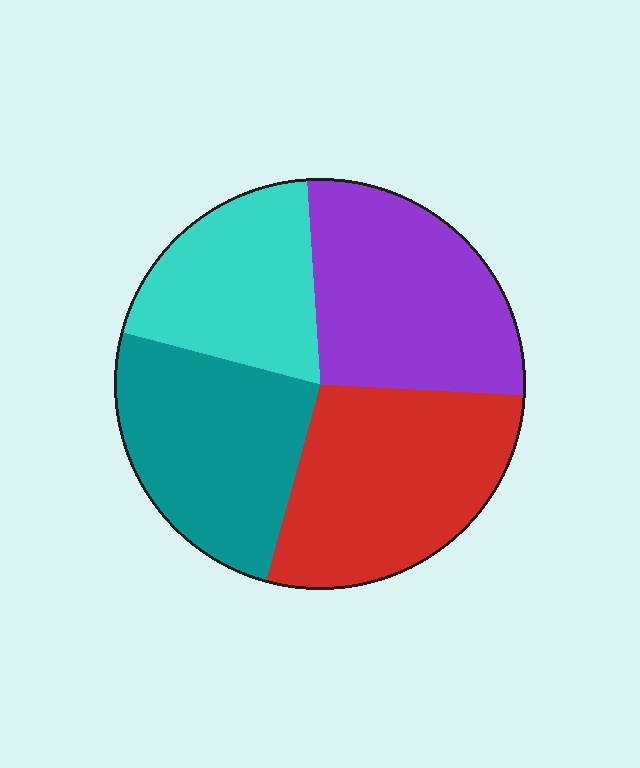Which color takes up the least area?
Cyan, at roughly 20%.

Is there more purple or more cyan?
Purple.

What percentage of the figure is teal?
Teal takes up about one quarter (1/4) of the figure.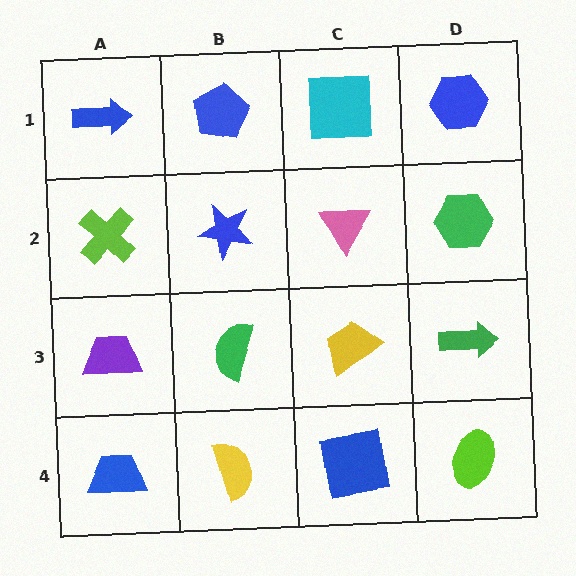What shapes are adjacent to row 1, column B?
A blue star (row 2, column B), a blue arrow (row 1, column A), a cyan square (row 1, column C).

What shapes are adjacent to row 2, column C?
A cyan square (row 1, column C), a yellow trapezoid (row 3, column C), a blue star (row 2, column B), a green hexagon (row 2, column D).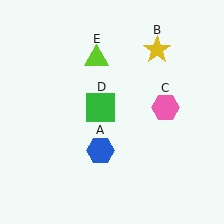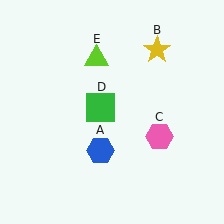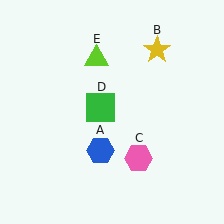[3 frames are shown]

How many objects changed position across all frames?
1 object changed position: pink hexagon (object C).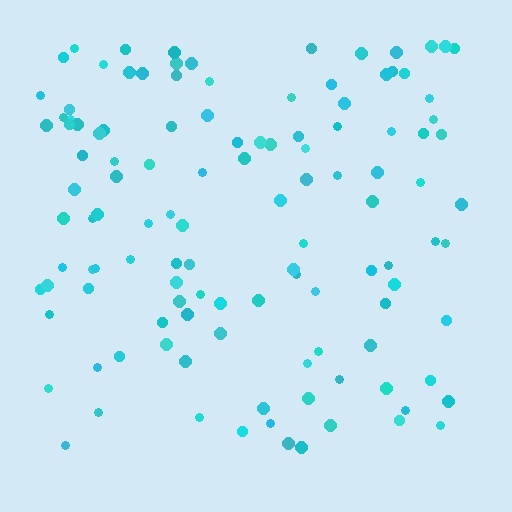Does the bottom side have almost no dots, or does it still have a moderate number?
Still a moderate number, just noticeably fewer than the top.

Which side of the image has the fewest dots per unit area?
The bottom.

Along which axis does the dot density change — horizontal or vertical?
Vertical.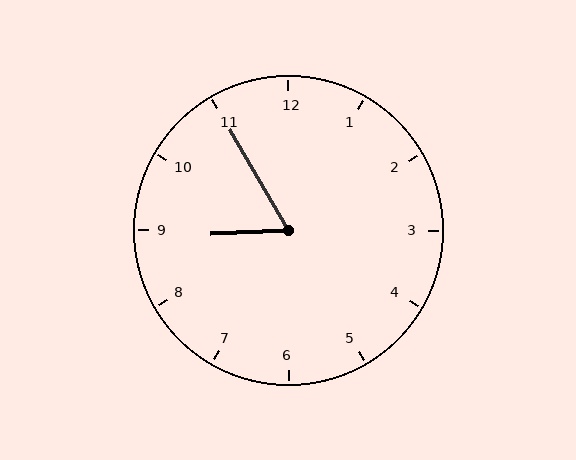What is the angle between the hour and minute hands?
Approximately 62 degrees.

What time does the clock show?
8:55.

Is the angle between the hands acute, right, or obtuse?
It is acute.